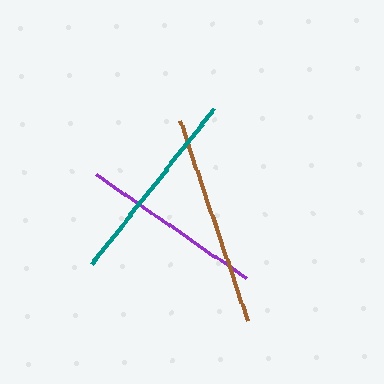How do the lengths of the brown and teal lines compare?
The brown and teal lines are approximately the same length.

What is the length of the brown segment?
The brown segment is approximately 210 pixels long.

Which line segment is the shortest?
The purple line is the shortest at approximately 183 pixels.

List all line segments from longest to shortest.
From longest to shortest: brown, teal, purple.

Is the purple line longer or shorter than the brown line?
The brown line is longer than the purple line.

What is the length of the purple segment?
The purple segment is approximately 183 pixels long.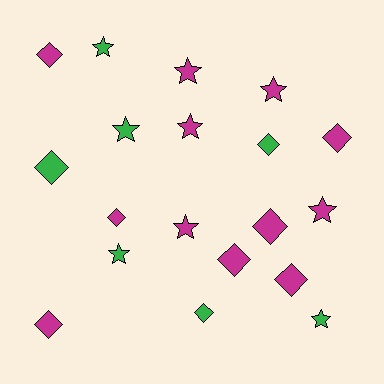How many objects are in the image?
There are 19 objects.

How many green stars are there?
There are 4 green stars.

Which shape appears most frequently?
Diamond, with 10 objects.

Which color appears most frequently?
Magenta, with 12 objects.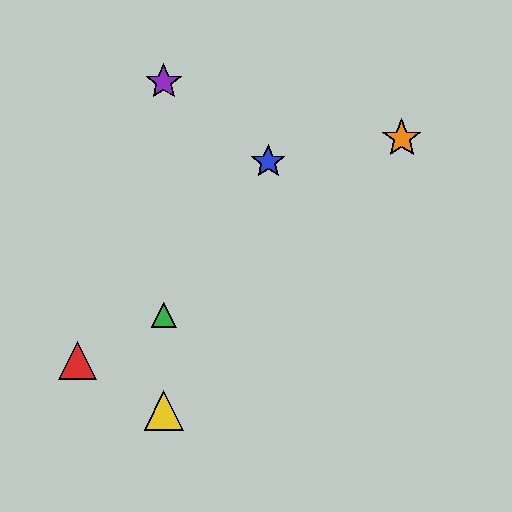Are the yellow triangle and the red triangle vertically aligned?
No, the yellow triangle is at x≈164 and the red triangle is at x≈77.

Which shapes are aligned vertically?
The green triangle, the yellow triangle, the purple star are aligned vertically.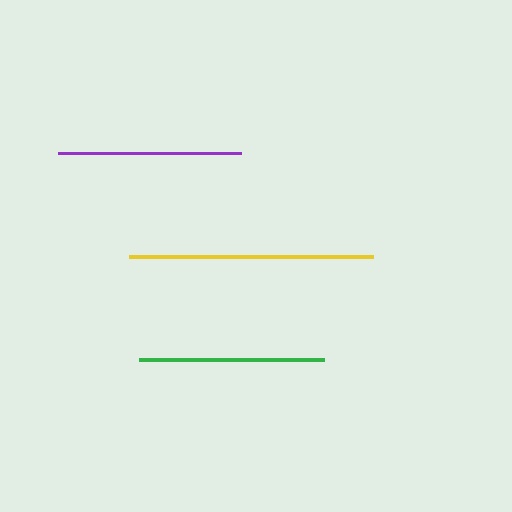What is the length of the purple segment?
The purple segment is approximately 184 pixels long.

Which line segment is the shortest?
The purple line is the shortest at approximately 184 pixels.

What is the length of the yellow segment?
The yellow segment is approximately 244 pixels long.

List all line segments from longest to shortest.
From longest to shortest: yellow, green, purple.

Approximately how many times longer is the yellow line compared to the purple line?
The yellow line is approximately 1.3 times the length of the purple line.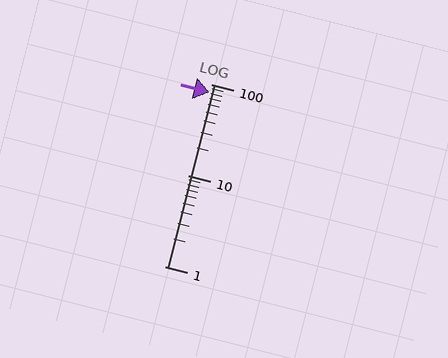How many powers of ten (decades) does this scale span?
The scale spans 2 decades, from 1 to 100.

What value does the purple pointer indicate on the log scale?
The pointer indicates approximately 82.